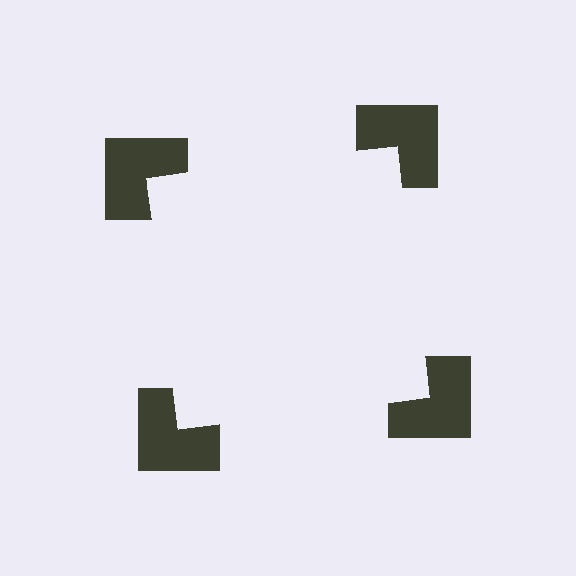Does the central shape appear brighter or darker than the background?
It typically appears slightly brighter than the background, even though no actual brightness change is drawn.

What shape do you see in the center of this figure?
An illusory square — its edges are inferred from the aligned wedge cuts in the notched squares, not physically drawn.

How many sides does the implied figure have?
4 sides.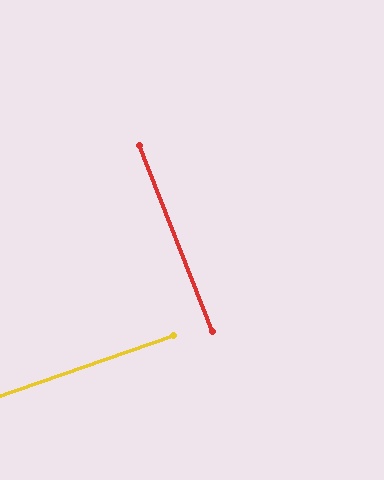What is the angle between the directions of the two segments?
Approximately 88 degrees.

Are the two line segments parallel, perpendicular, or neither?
Perpendicular — they meet at approximately 88°.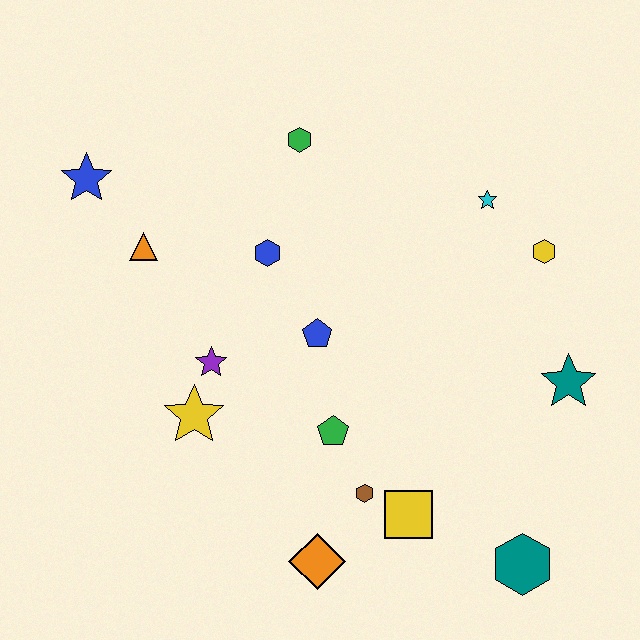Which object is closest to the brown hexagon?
The yellow square is closest to the brown hexagon.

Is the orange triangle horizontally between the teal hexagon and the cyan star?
No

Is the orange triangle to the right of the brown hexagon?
No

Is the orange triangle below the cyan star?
Yes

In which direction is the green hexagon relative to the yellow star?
The green hexagon is above the yellow star.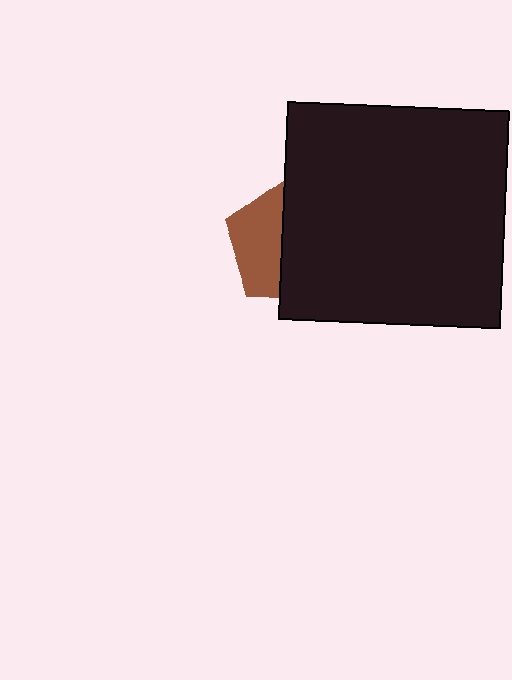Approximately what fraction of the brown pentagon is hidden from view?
Roughly 58% of the brown pentagon is hidden behind the black rectangle.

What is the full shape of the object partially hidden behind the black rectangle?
The partially hidden object is a brown pentagon.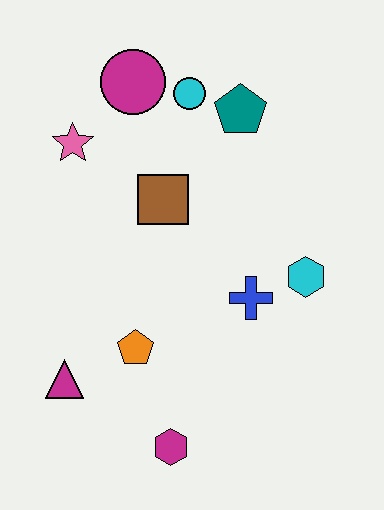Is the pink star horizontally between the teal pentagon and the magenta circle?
No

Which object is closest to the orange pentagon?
The magenta triangle is closest to the orange pentagon.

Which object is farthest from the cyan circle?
The magenta hexagon is farthest from the cyan circle.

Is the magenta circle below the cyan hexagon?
No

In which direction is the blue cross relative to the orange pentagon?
The blue cross is to the right of the orange pentagon.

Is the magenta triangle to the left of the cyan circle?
Yes